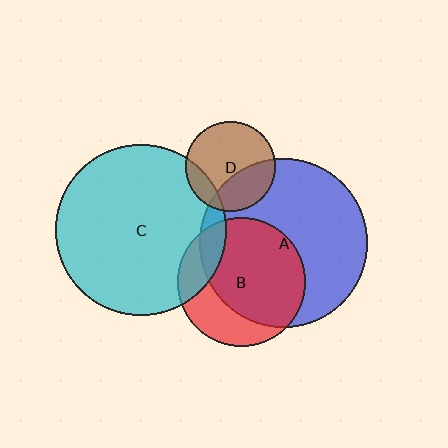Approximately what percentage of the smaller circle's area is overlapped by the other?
Approximately 5%.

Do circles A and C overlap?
Yes.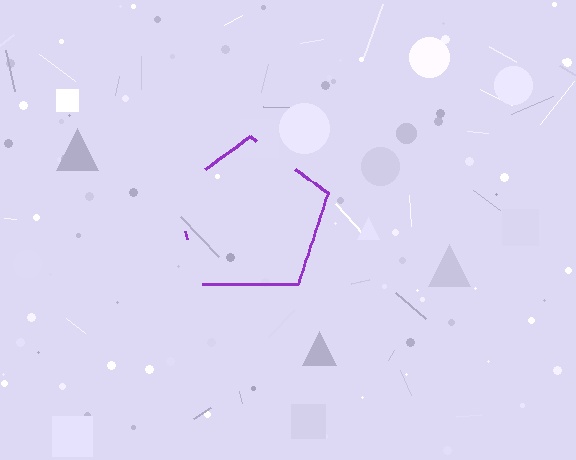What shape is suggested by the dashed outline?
The dashed outline suggests a pentagon.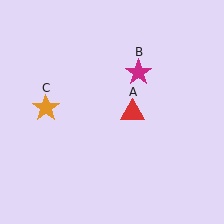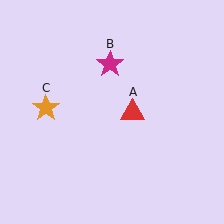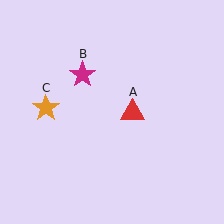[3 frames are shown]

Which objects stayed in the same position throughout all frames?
Red triangle (object A) and orange star (object C) remained stationary.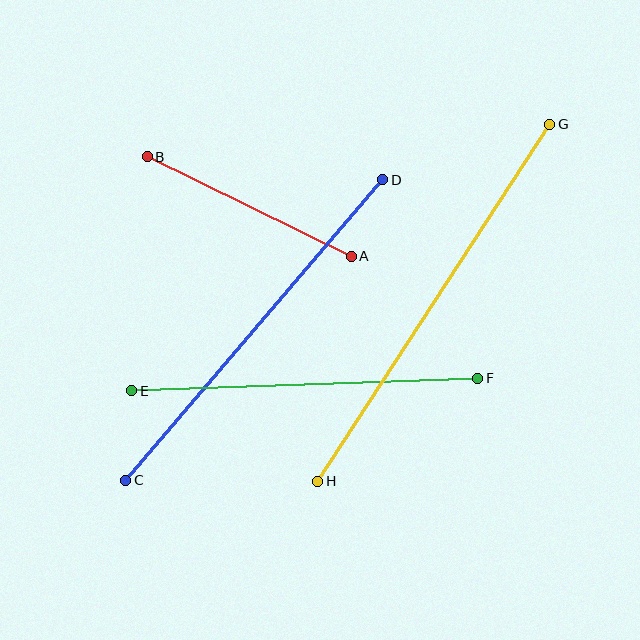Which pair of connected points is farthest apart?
Points G and H are farthest apart.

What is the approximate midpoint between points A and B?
The midpoint is at approximately (249, 206) pixels.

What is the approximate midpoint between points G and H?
The midpoint is at approximately (434, 303) pixels.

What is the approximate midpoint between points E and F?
The midpoint is at approximately (305, 385) pixels.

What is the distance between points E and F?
The distance is approximately 346 pixels.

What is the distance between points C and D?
The distance is approximately 395 pixels.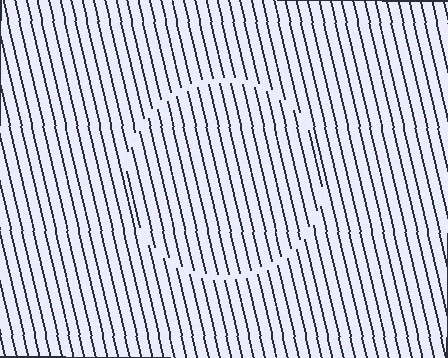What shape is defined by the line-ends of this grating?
An illusory circle. The interior of the shape contains the same grating, shifted by half a period — the contour is defined by the phase discontinuity where line-ends from the inner and outer gratings abut.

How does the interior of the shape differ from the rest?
The interior of the shape contains the same grating, shifted by half a period — the contour is defined by the phase discontinuity where line-ends from the inner and outer gratings abut.